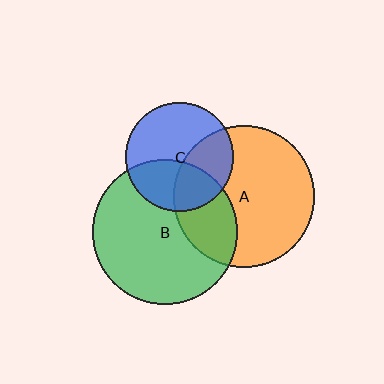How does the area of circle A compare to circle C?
Approximately 1.7 times.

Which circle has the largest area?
Circle B (green).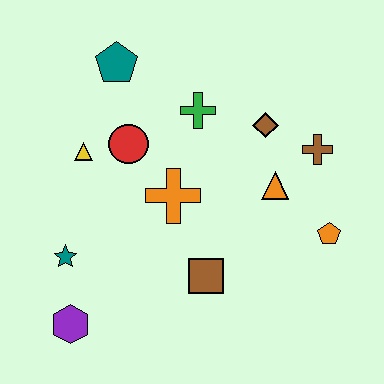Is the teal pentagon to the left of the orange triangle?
Yes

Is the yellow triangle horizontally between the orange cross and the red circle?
No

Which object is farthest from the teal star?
The brown cross is farthest from the teal star.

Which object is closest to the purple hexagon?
The teal star is closest to the purple hexagon.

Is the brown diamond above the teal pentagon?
No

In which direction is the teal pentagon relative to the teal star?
The teal pentagon is above the teal star.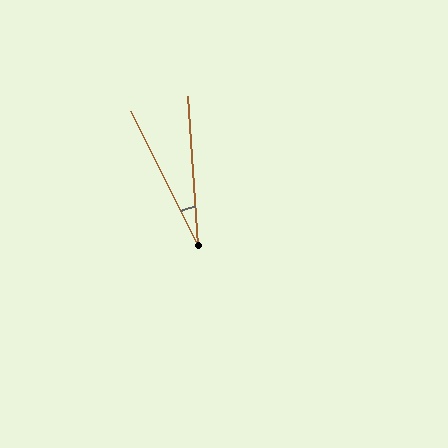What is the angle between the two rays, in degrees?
Approximately 23 degrees.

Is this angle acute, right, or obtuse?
It is acute.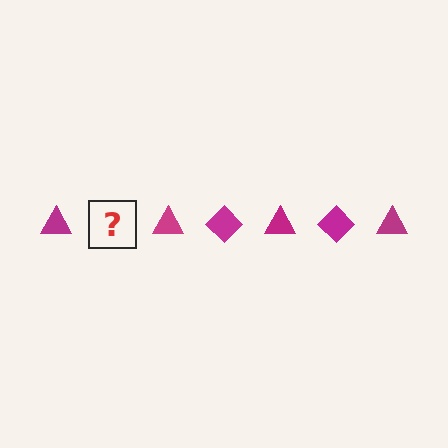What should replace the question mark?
The question mark should be replaced with a magenta diamond.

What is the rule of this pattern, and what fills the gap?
The rule is that the pattern cycles through triangle, diamond shapes in magenta. The gap should be filled with a magenta diamond.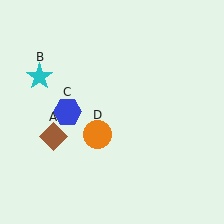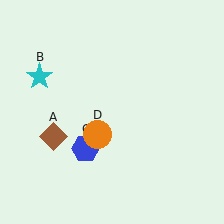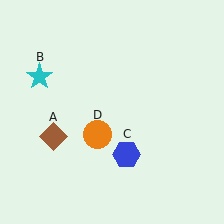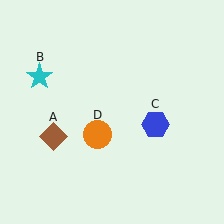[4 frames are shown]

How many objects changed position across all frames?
1 object changed position: blue hexagon (object C).